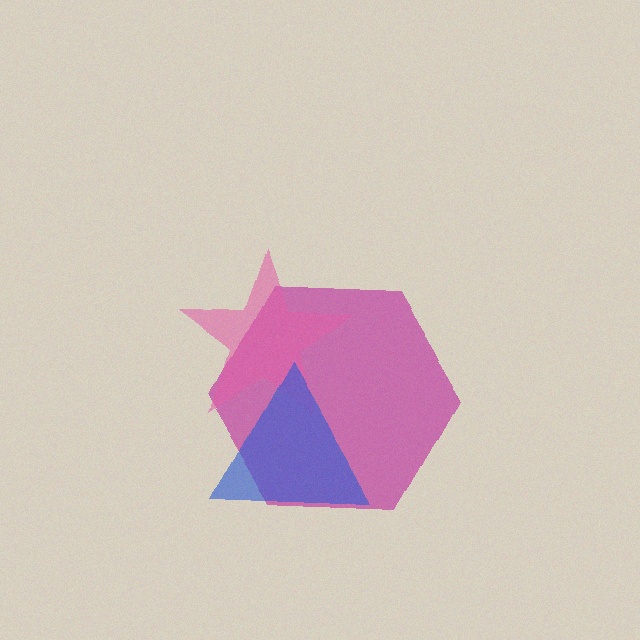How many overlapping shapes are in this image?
There are 3 overlapping shapes in the image.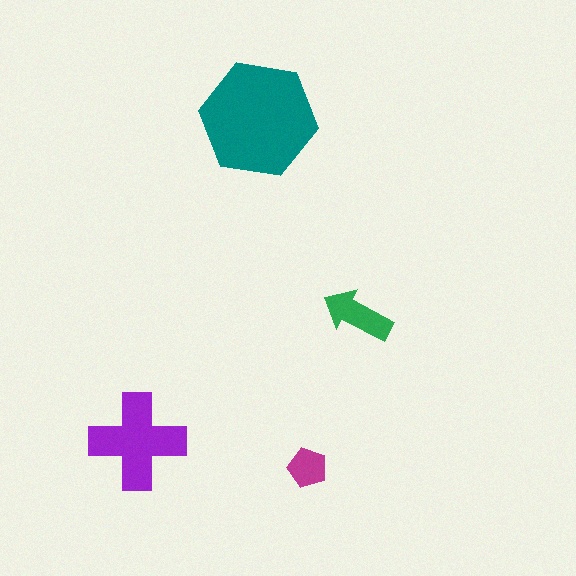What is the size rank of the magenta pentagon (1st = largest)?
4th.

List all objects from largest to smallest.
The teal hexagon, the purple cross, the green arrow, the magenta pentagon.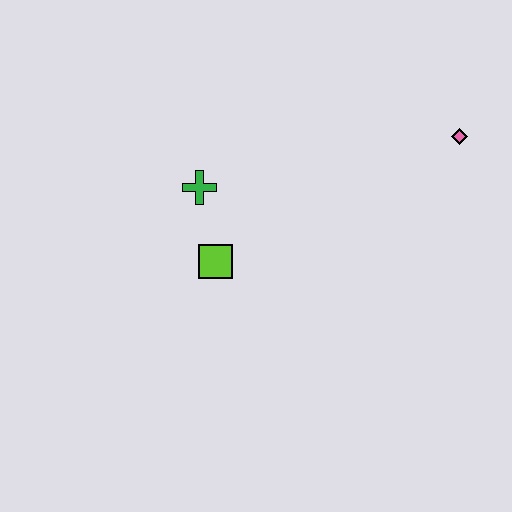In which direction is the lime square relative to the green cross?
The lime square is below the green cross.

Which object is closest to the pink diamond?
The green cross is closest to the pink diamond.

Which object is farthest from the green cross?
The pink diamond is farthest from the green cross.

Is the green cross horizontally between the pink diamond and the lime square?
No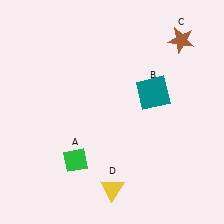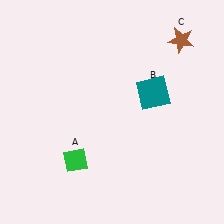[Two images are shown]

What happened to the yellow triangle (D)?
The yellow triangle (D) was removed in Image 2. It was in the bottom-right area of Image 1.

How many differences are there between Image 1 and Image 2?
There is 1 difference between the two images.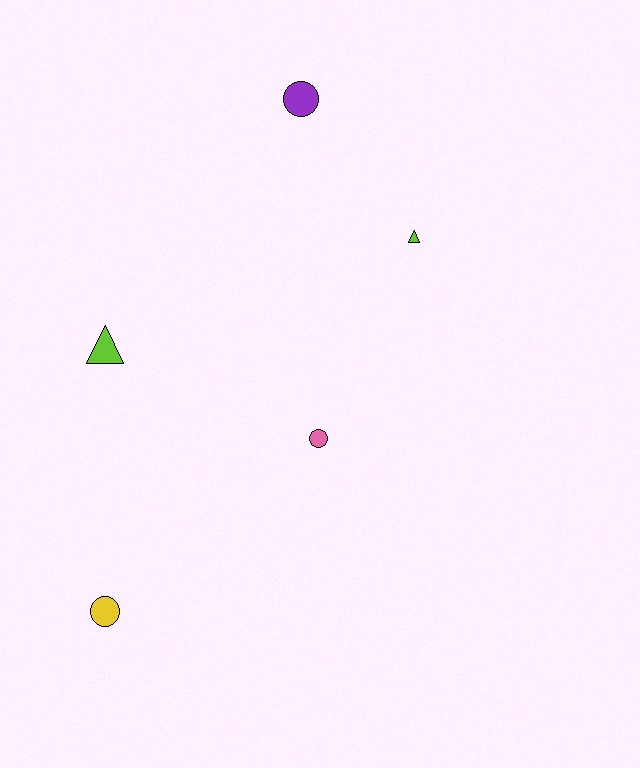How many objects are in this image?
There are 5 objects.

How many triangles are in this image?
There are 2 triangles.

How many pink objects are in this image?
There is 1 pink object.